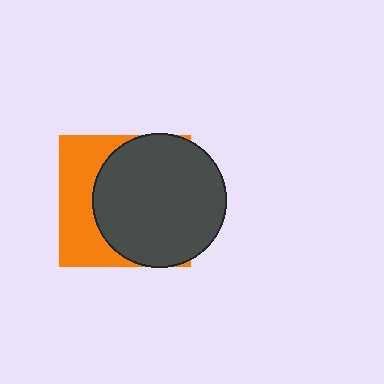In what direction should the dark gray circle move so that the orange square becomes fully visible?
The dark gray circle should move right. That is the shortest direction to clear the overlap and leave the orange square fully visible.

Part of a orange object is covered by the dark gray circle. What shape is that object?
It is a square.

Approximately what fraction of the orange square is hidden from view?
Roughly 65% of the orange square is hidden behind the dark gray circle.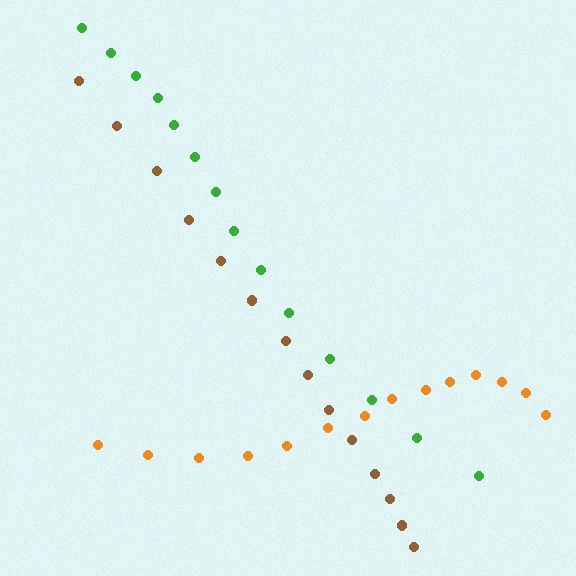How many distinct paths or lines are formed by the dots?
There are 3 distinct paths.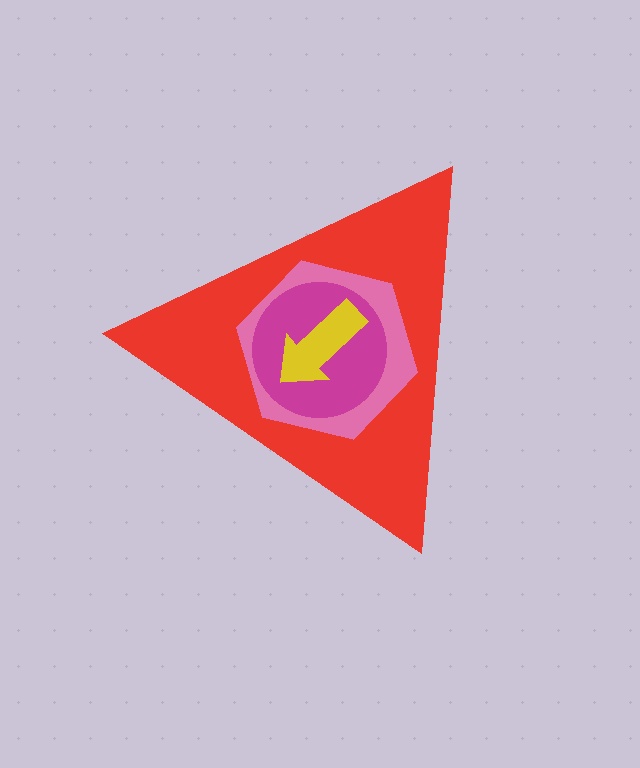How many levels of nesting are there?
4.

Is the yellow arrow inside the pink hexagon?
Yes.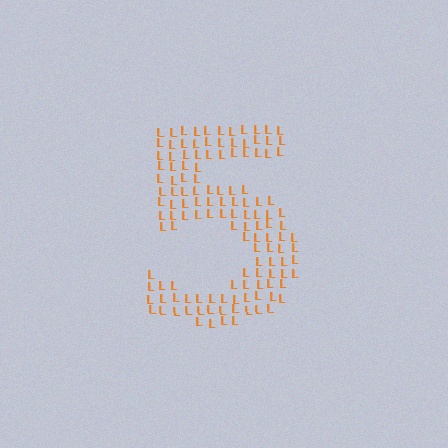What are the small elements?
The small elements are letter L's.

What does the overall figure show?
The overall figure shows the digit 5.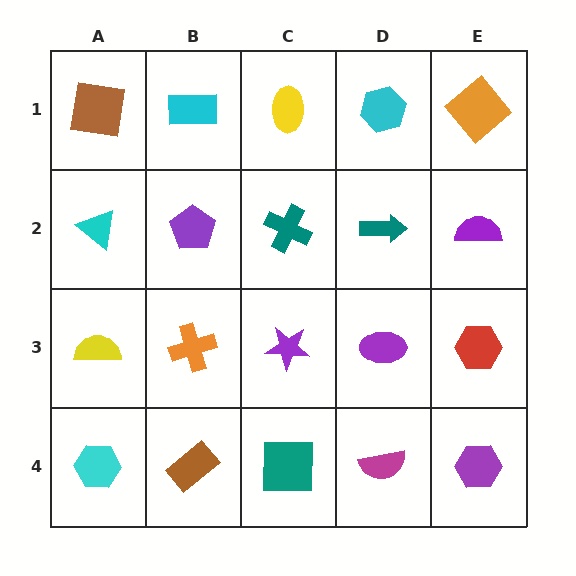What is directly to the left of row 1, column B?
A brown square.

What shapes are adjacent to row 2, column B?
A cyan rectangle (row 1, column B), an orange cross (row 3, column B), a cyan triangle (row 2, column A), a teal cross (row 2, column C).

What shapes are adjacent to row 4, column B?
An orange cross (row 3, column B), a cyan hexagon (row 4, column A), a teal square (row 4, column C).